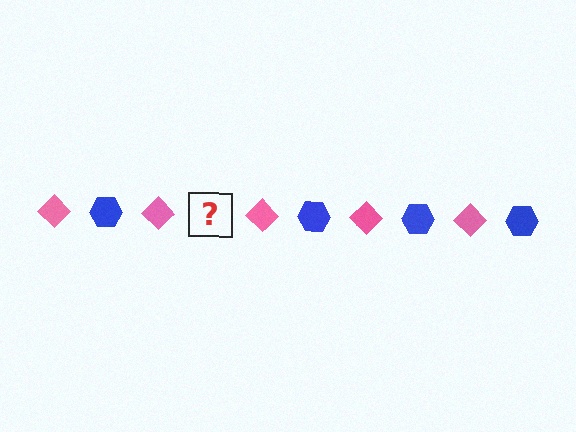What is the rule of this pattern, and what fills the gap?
The rule is that the pattern alternates between pink diamond and blue hexagon. The gap should be filled with a blue hexagon.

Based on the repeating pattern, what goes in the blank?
The blank should be a blue hexagon.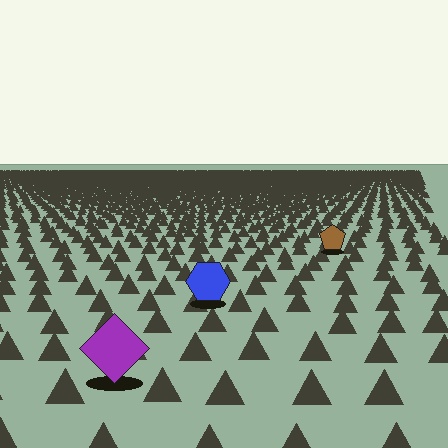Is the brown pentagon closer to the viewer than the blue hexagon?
No. The blue hexagon is closer — you can tell from the texture gradient: the ground texture is coarser near it.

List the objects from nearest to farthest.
From nearest to farthest: the purple diamond, the blue hexagon, the brown pentagon.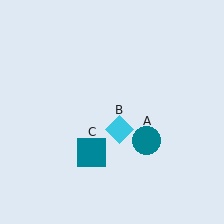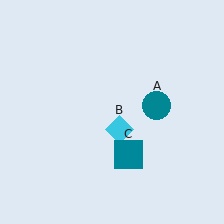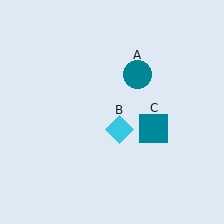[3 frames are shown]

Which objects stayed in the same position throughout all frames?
Cyan diamond (object B) remained stationary.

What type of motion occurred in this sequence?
The teal circle (object A), teal square (object C) rotated counterclockwise around the center of the scene.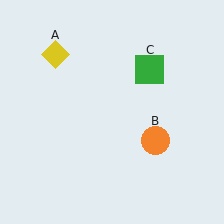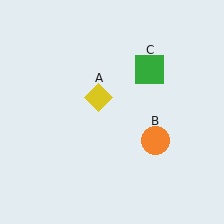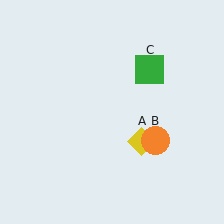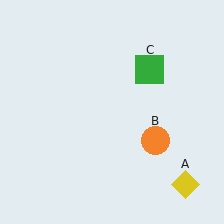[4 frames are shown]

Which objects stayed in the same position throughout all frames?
Orange circle (object B) and green square (object C) remained stationary.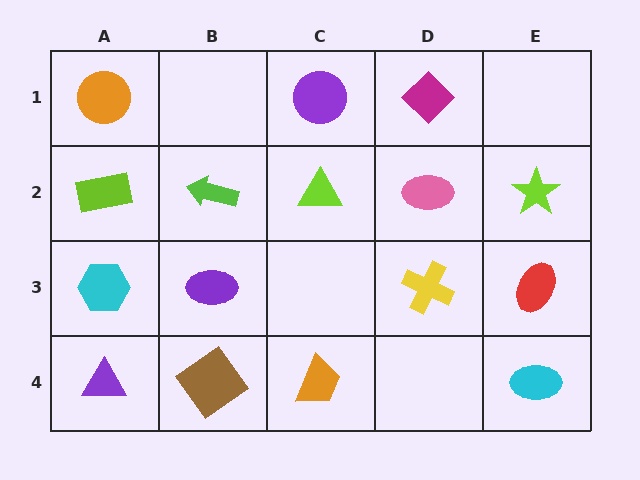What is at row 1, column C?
A purple circle.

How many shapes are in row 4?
4 shapes.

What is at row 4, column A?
A purple triangle.